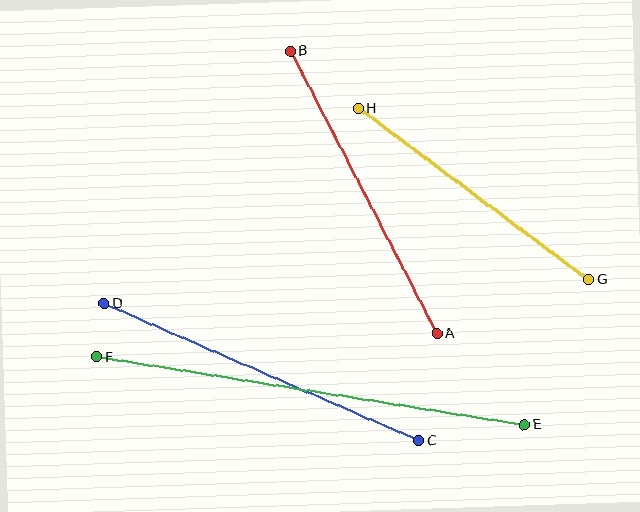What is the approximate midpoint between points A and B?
The midpoint is at approximately (364, 192) pixels.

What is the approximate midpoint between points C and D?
The midpoint is at approximately (262, 372) pixels.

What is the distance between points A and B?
The distance is approximately 318 pixels.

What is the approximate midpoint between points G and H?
The midpoint is at approximately (473, 194) pixels.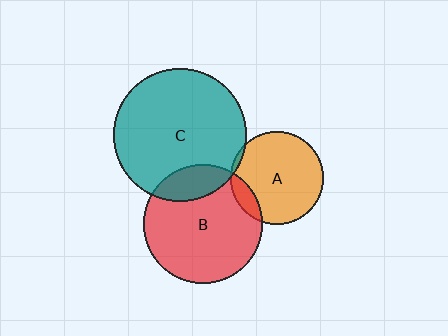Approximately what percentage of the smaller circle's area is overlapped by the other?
Approximately 10%.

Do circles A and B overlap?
Yes.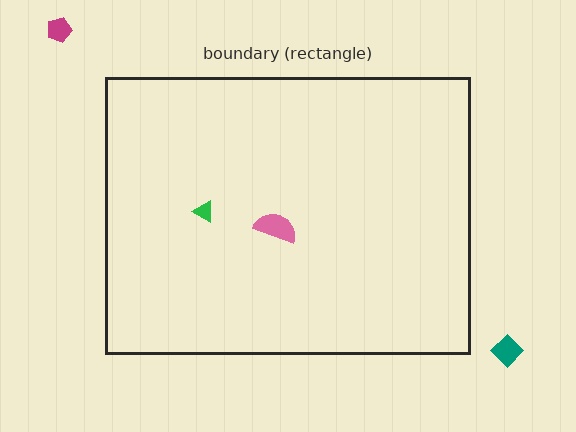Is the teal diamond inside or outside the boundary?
Outside.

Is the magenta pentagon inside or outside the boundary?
Outside.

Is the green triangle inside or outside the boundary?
Inside.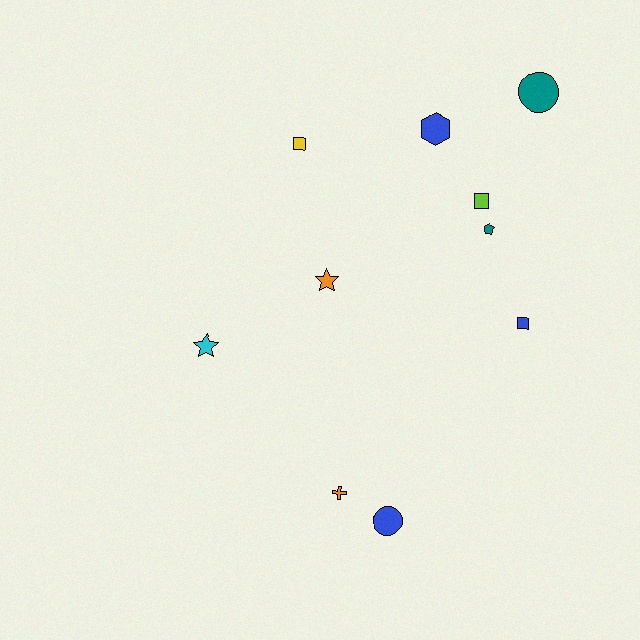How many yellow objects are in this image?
There is 1 yellow object.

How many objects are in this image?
There are 10 objects.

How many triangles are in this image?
There are no triangles.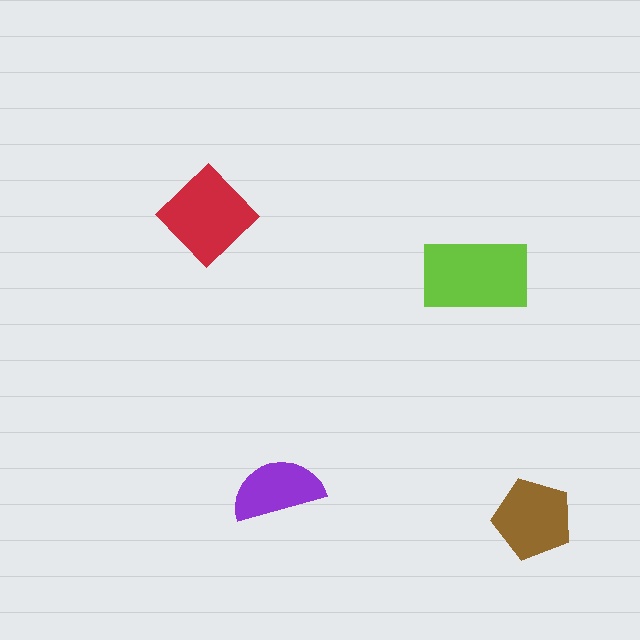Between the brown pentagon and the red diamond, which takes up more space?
The red diamond.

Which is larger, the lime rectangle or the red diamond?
The lime rectangle.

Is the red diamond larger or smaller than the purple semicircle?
Larger.